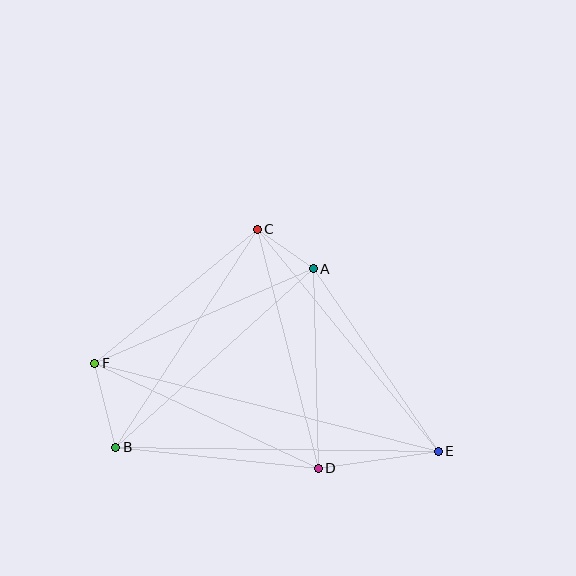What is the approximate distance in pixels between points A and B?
The distance between A and B is approximately 266 pixels.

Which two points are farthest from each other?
Points E and F are farthest from each other.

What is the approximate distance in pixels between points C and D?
The distance between C and D is approximately 247 pixels.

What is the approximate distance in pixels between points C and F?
The distance between C and F is approximately 211 pixels.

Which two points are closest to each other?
Points A and C are closest to each other.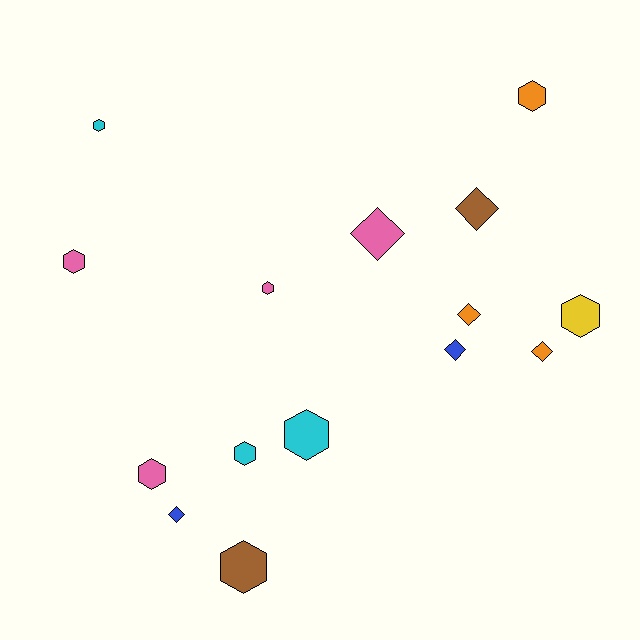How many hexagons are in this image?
There are 9 hexagons.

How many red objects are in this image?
There are no red objects.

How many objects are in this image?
There are 15 objects.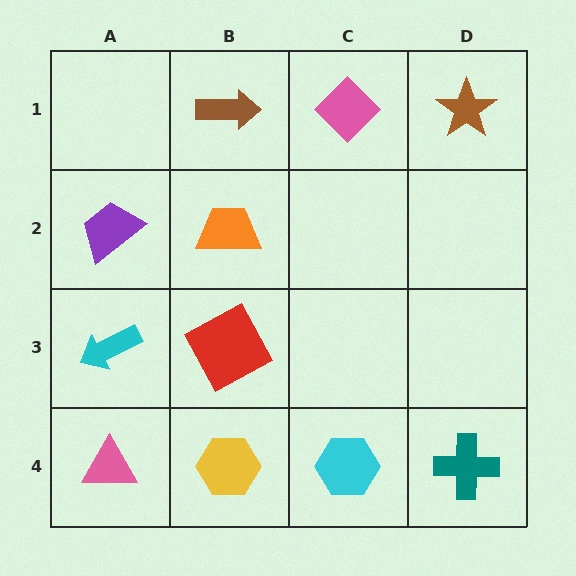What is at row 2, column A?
A purple trapezoid.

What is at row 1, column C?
A pink diamond.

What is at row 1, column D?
A brown star.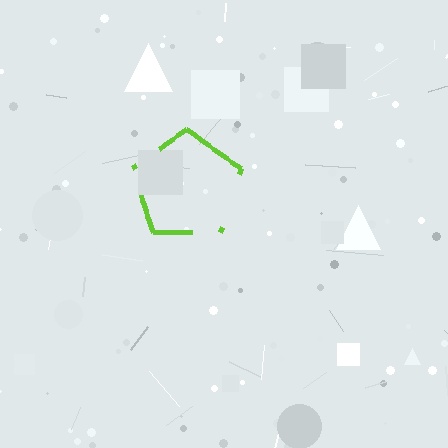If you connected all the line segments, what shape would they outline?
They would outline a pentagon.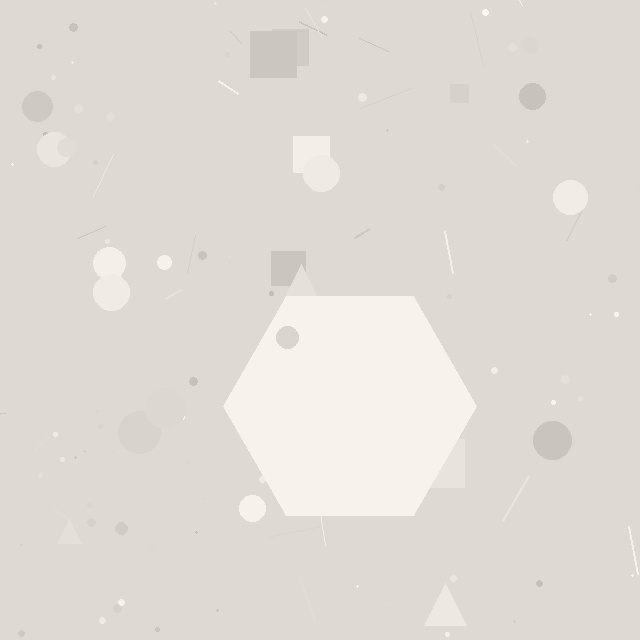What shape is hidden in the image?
A hexagon is hidden in the image.